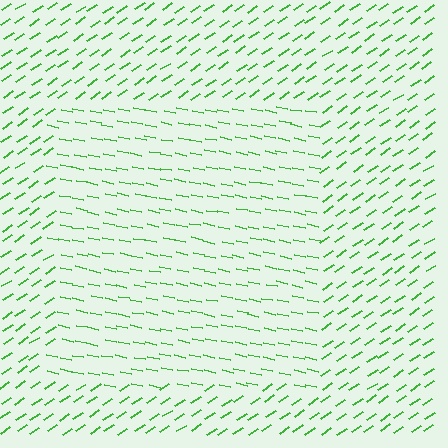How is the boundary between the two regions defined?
The boundary is defined purely by a change in line orientation (approximately 45 degrees difference). All lines are the same color and thickness.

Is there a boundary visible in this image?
Yes, there is a texture boundary formed by a change in line orientation.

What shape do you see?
I see a rectangle.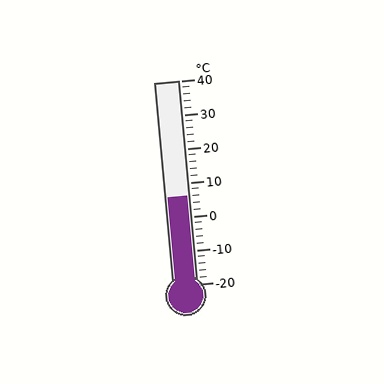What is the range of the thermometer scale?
The thermometer scale ranges from -20°C to 40°C.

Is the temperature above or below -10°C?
The temperature is above -10°C.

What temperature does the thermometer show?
The thermometer shows approximately 6°C.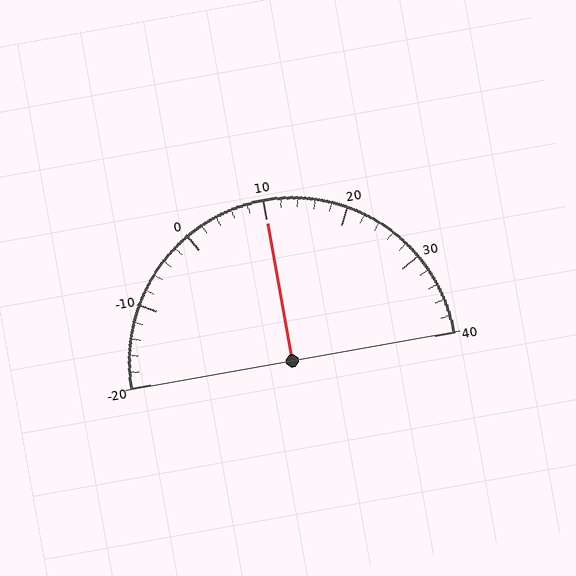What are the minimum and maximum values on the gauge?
The gauge ranges from -20 to 40.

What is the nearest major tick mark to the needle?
The nearest major tick mark is 10.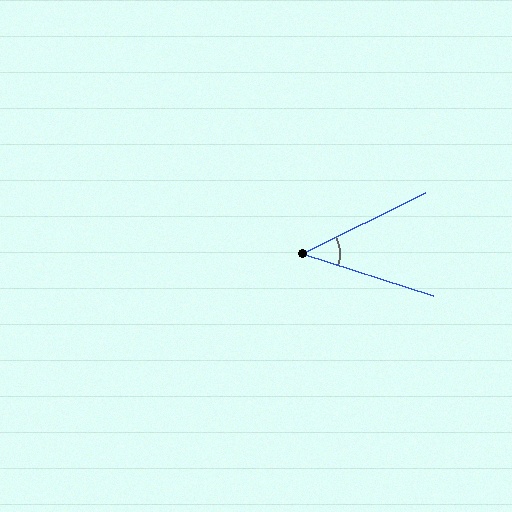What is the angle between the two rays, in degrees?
Approximately 44 degrees.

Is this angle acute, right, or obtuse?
It is acute.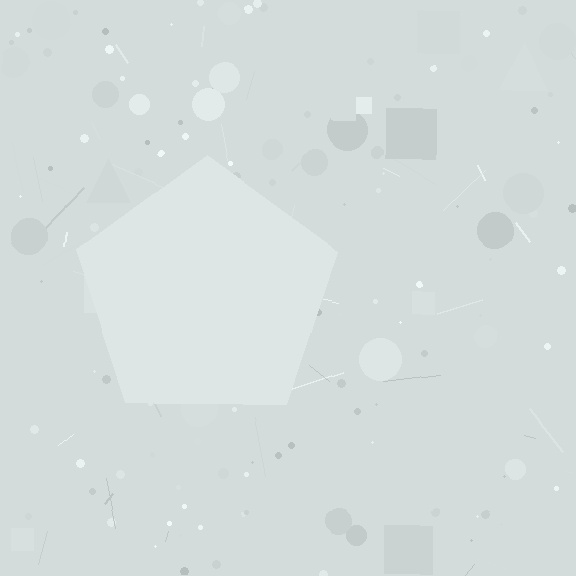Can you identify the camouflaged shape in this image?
The camouflaged shape is a pentagon.